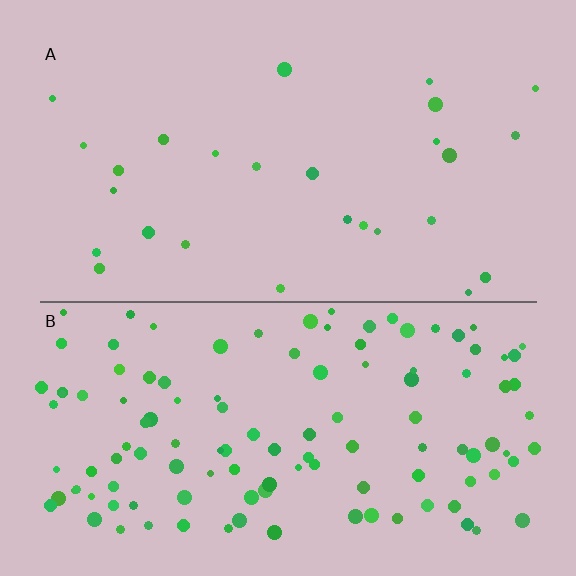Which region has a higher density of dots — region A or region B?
B (the bottom).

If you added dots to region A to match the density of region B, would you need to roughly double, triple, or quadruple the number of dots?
Approximately quadruple.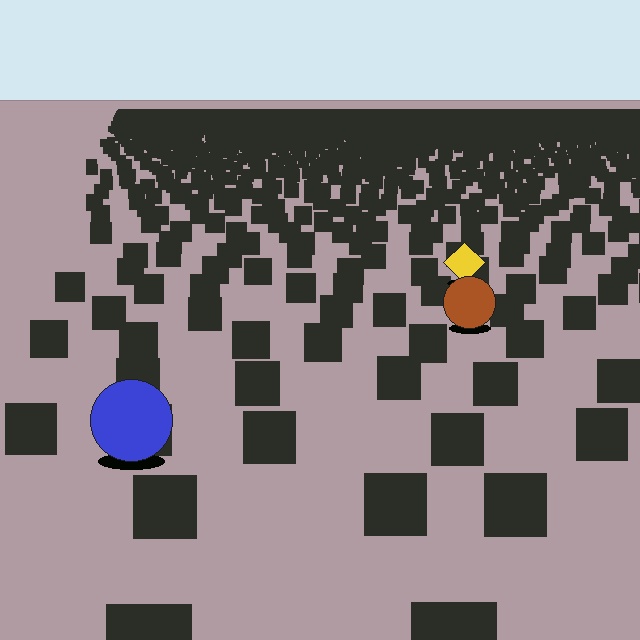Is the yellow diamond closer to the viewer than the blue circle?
No. The blue circle is closer — you can tell from the texture gradient: the ground texture is coarser near it.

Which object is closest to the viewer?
The blue circle is closest. The texture marks near it are larger and more spread out.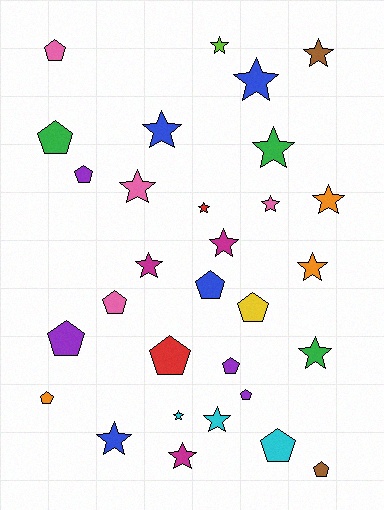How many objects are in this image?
There are 30 objects.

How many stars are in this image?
There are 17 stars.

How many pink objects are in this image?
There are 4 pink objects.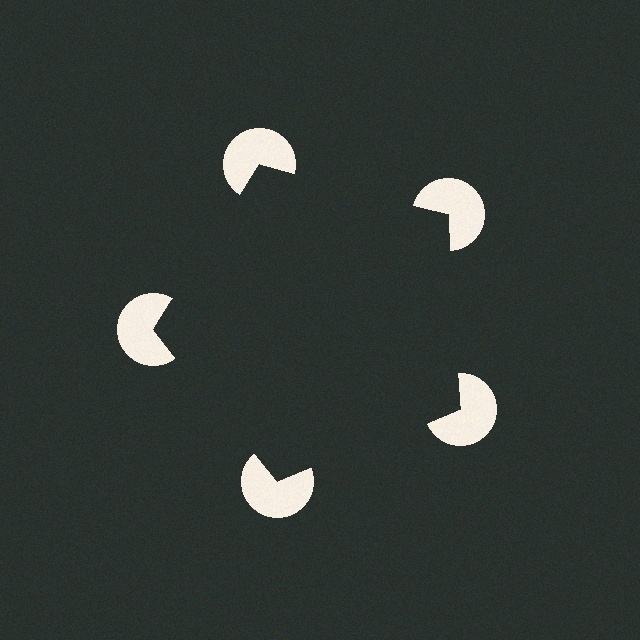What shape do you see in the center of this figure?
An illusory pentagon — its edges are inferred from the aligned wedge cuts in the pac-man discs, not physically drawn.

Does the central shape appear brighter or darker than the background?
It typically appears slightly darker than the background, even though no actual brightness change is drawn.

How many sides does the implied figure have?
5 sides.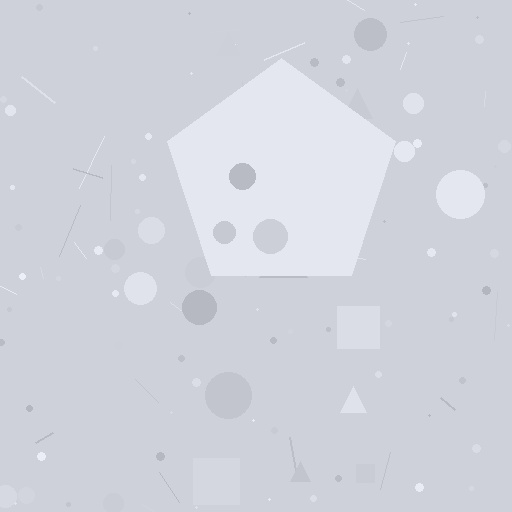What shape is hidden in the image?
A pentagon is hidden in the image.